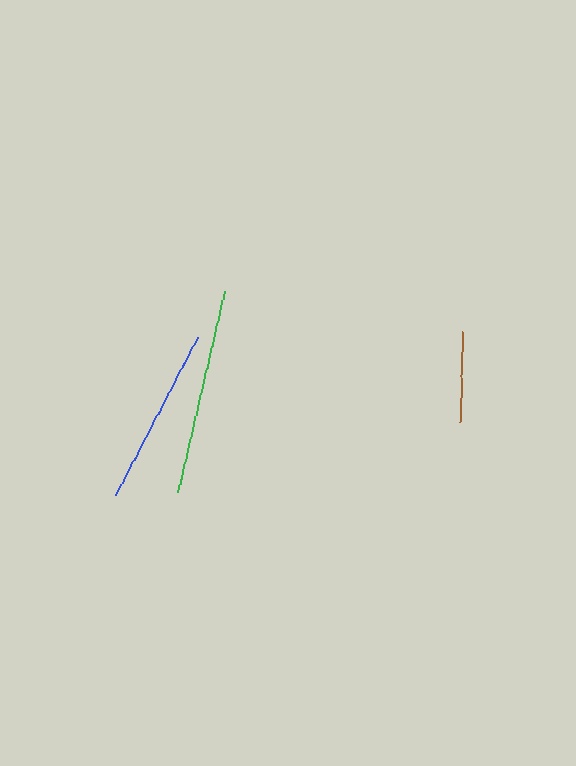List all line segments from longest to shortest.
From longest to shortest: green, blue, brown.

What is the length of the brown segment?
The brown segment is approximately 91 pixels long.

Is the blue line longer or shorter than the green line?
The green line is longer than the blue line.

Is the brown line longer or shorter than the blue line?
The blue line is longer than the brown line.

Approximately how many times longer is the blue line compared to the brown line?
The blue line is approximately 2.0 times the length of the brown line.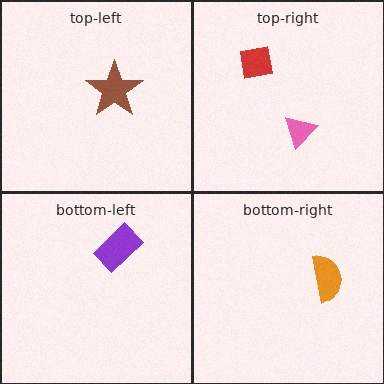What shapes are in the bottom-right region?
The orange semicircle.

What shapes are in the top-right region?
The red square, the pink triangle.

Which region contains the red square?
The top-right region.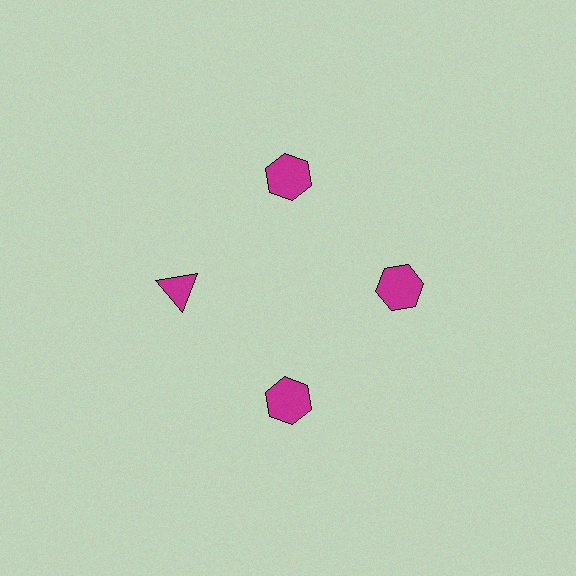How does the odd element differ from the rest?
It has a different shape: triangle instead of hexagon.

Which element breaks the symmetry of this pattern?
The magenta triangle at roughly the 9 o'clock position breaks the symmetry. All other shapes are magenta hexagons.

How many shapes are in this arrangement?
There are 4 shapes arranged in a ring pattern.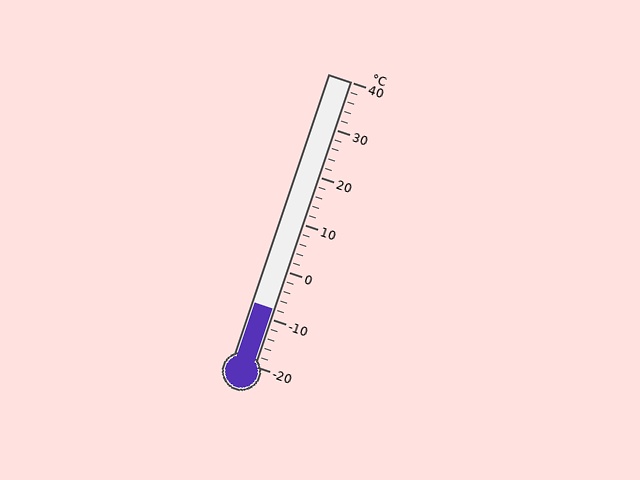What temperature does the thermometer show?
The thermometer shows approximately -8°C.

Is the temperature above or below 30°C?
The temperature is below 30°C.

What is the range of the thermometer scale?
The thermometer scale ranges from -20°C to 40°C.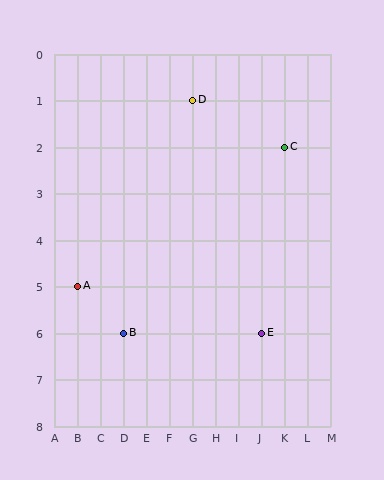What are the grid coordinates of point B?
Point B is at grid coordinates (D, 6).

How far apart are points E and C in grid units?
Points E and C are 1 column and 4 rows apart (about 4.1 grid units diagonally).